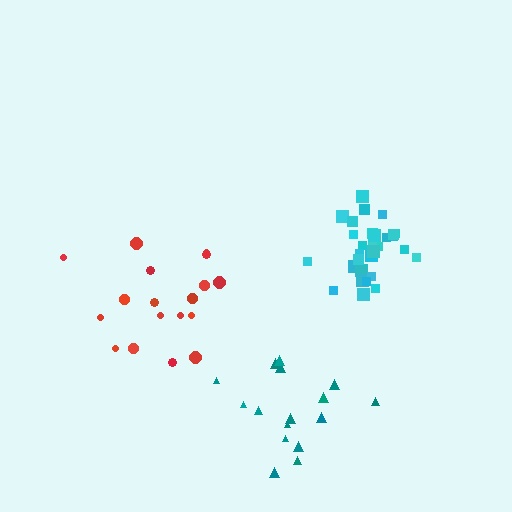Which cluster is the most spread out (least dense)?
Red.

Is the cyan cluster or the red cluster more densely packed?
Cyan.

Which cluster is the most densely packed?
Cyan.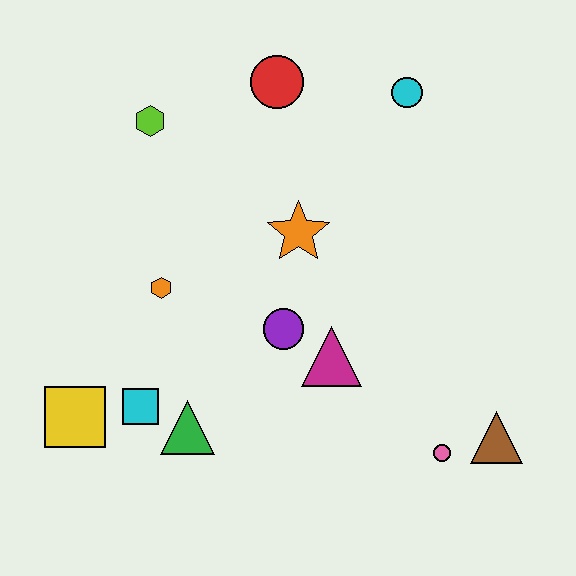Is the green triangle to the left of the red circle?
Yes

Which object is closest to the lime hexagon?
The red circle is closest to the lime hexagon.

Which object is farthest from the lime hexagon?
The brown triangle is farthest from the lime hexagon.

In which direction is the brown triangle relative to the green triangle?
The brown triangle is to the right of the green triangle.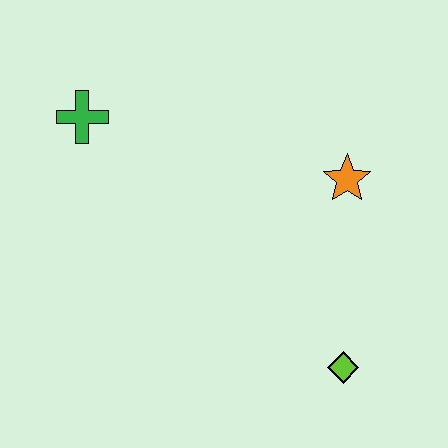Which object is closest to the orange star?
The lime diamond is closest to the orange star.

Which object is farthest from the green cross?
The lime diamond is farthest from the green cross.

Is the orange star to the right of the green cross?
Yes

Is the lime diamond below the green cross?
Yes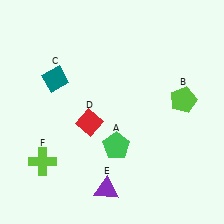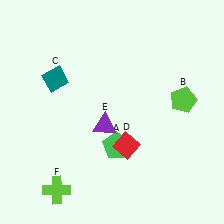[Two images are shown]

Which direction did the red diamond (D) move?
The red diamond (D) moved right.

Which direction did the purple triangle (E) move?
The purple triangle (E) moved up.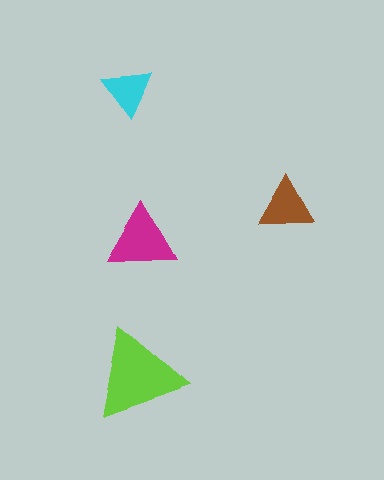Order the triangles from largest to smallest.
the lime one, the magenta one, the brown one, the cyan one.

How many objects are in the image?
There are 4 objects in the image.